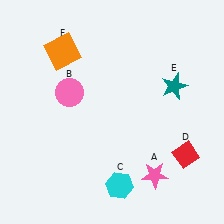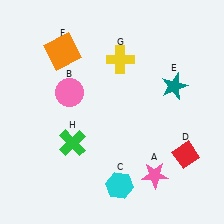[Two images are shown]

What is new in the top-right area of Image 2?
A yellow cross (G) was added in the top-right area of Image 2.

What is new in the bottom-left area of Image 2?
A green cross (H) was added in the bottom-left area of Image 2.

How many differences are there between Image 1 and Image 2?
There are 2 differences between the two images.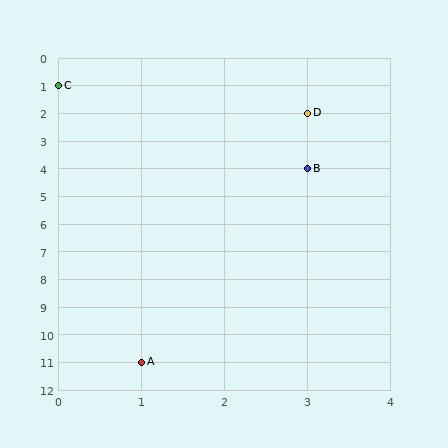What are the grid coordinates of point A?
Point A is at grid coordinates (1, 11).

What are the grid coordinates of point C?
Point C is at grid coordinates (0, 1).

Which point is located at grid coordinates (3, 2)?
Point D is at (3, 2).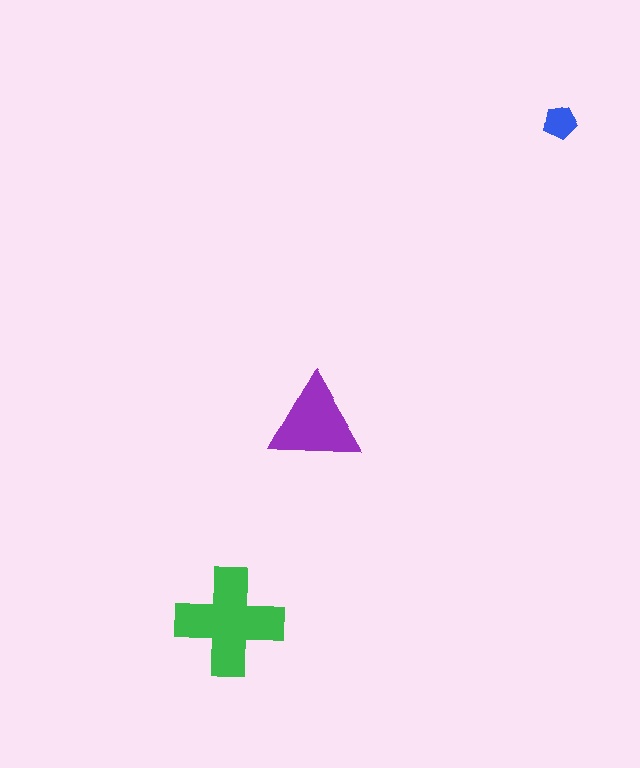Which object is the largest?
The green cross.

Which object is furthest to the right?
The blue pentagon is rightmost.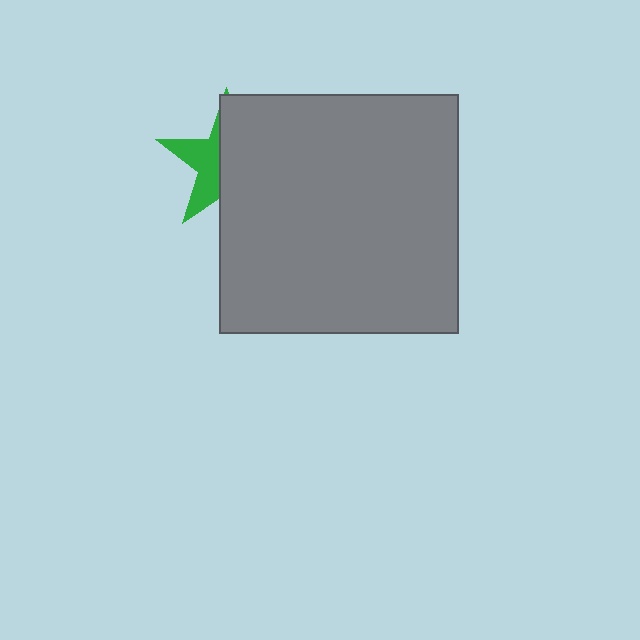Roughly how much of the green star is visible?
A small part of it is visible (roughly 39%).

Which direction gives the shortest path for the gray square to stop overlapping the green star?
Moving right gives the shortest separation.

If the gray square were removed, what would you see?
You would see the complete green star.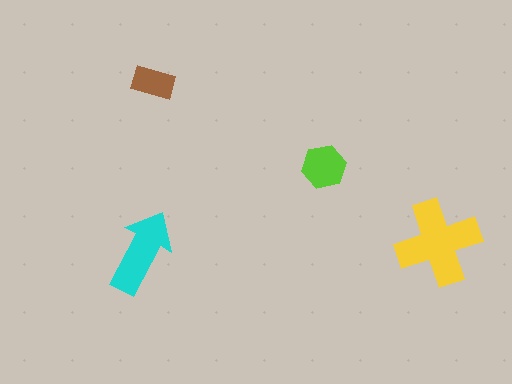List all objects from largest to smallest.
The yellow cross, the cyan arrow, the lime hexagon, the brown rectangle.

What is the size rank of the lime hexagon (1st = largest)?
3rd.